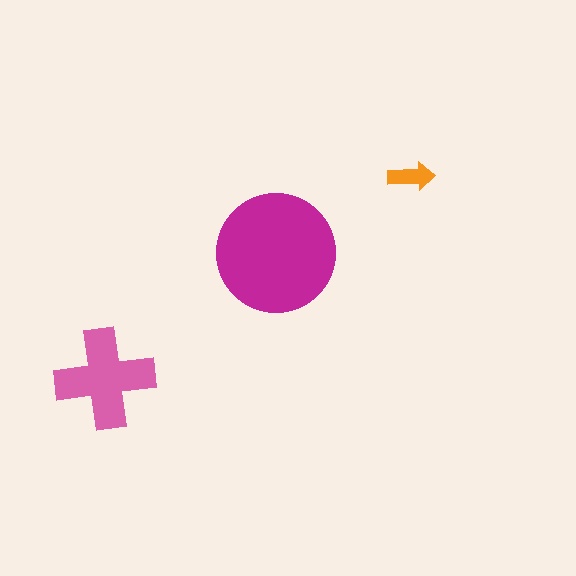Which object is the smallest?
The orange arrow.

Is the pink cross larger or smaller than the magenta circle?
Smaller.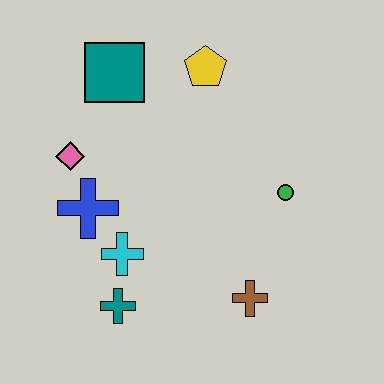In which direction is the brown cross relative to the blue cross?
The brown cross is to the right of the blue cross.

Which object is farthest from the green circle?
The pink diamond is farthest from the green circle.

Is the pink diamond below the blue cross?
No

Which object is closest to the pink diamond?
The blue cross is closest to the pink diamond.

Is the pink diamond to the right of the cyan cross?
No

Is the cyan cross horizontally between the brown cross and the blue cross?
Yes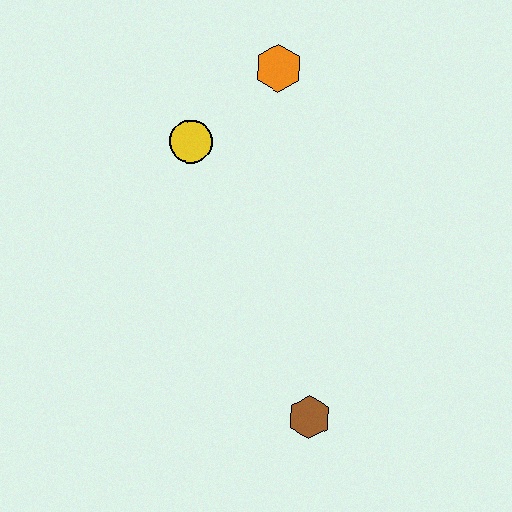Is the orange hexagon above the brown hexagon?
Yes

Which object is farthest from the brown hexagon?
The orange hexagon is farthest from the brown hexagon.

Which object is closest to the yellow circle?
The orange hexagon is closest to the yellow circle.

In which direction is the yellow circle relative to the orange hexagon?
The yellow circle is to the left of the orange hexagon.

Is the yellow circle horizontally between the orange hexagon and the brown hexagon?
No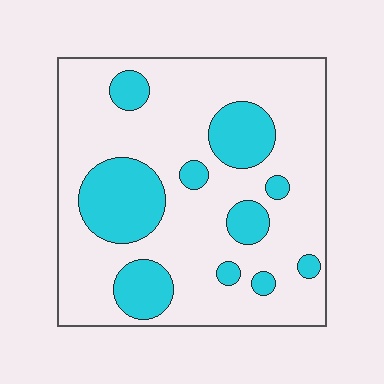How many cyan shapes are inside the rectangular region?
10.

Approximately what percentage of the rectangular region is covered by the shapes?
Approximately 25%.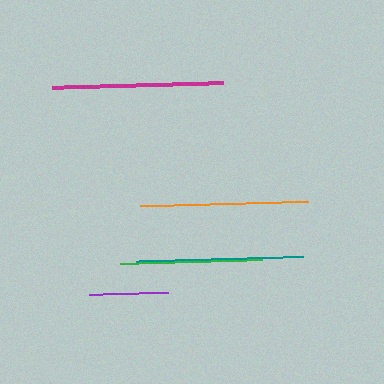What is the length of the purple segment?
The purple segment is approximately 79 pixels long.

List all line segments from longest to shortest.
From longest to shortest: magenta, orange, teal, green, purple.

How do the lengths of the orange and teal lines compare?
The orange and teal lines are approximately the same length.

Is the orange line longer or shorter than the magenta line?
The magenta line is longer than the orange line.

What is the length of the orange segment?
The orange segment is approximately 168 pixels long.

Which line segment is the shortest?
The purple line is the shortest at approximately 79 pixels.